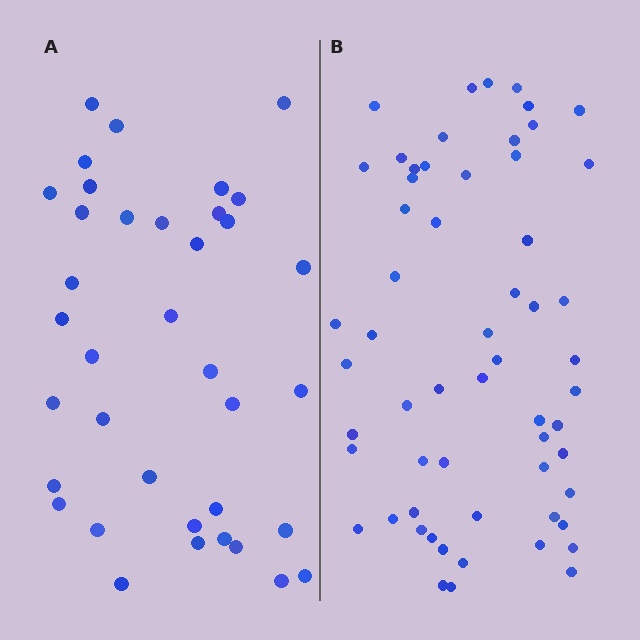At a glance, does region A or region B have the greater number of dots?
Region B (the right region) has more dots.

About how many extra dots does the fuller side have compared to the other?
Region B has approximately 20 more dots than region A.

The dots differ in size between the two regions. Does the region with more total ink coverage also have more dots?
No. Region A has more total ink coverage because its dots are larger, but region B actually contains more individual dots. Total area can be misleading — the number of items is what matters here.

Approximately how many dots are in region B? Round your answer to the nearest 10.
About 60 dots. (The exact count is 59, which rounds to 60.)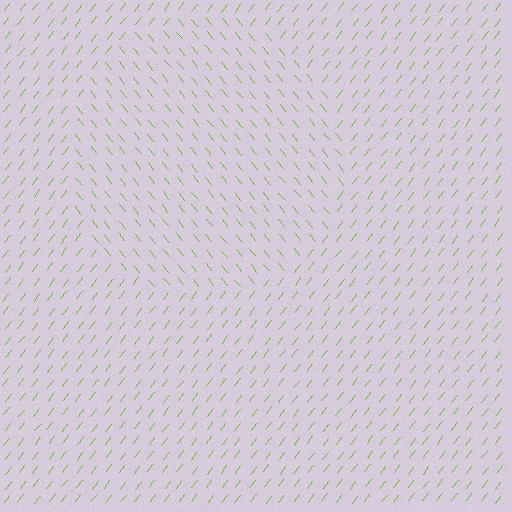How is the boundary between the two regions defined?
The boundary is defined purely by a change in line orientation (approximately 77 degrees difference). All lines are the same color and thickness.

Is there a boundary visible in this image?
Yes, there is a texture boundary formed by a change in line orientation.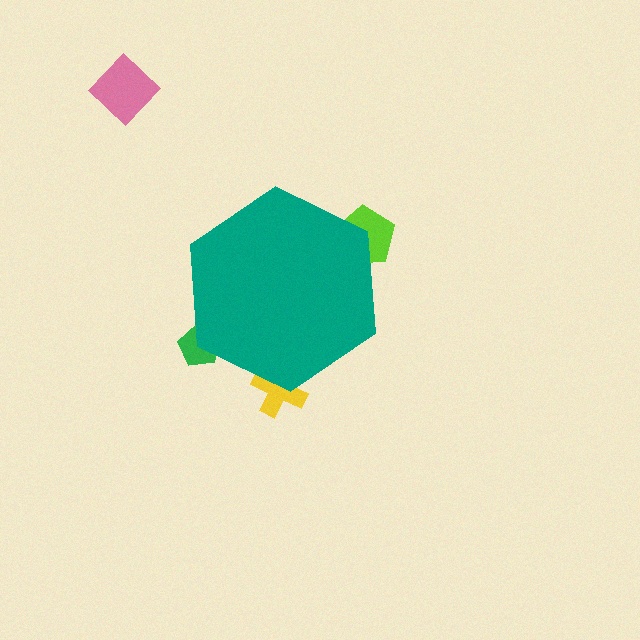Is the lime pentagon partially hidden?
Yes, the lime pentagon is partially hidden behind the teal hexagon.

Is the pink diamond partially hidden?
No, the pink diamond is fully visible.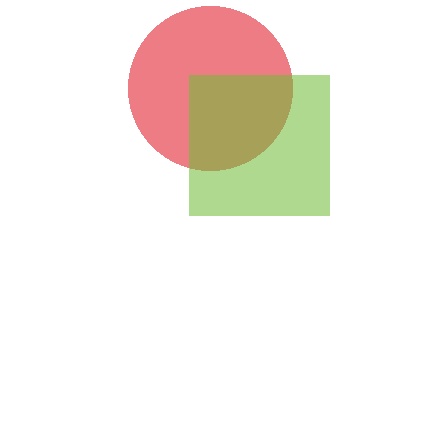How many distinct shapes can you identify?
There are 2 distinct shapes: a red circle, a lime square.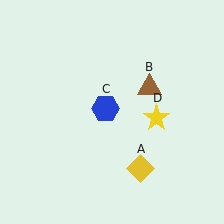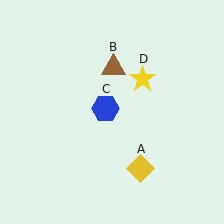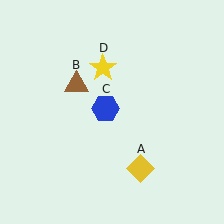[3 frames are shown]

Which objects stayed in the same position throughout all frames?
Yellow diamond (object A) and blue hexagon (object C) remained stationary.